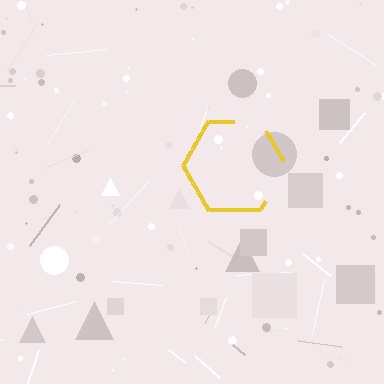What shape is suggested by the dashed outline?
The dashed outline suggests a hexagon.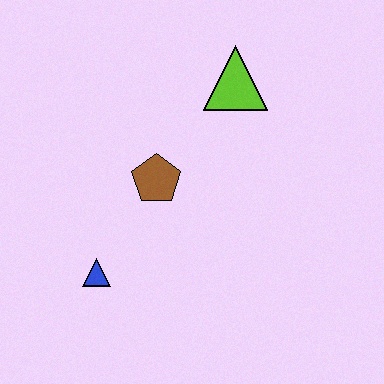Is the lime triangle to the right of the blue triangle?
Yes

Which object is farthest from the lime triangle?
The blue triangle is farthest from the lime triangle.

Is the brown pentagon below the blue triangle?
No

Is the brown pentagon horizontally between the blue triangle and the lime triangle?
Yes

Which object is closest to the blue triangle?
The brown pentagon is closest to the blue triangle.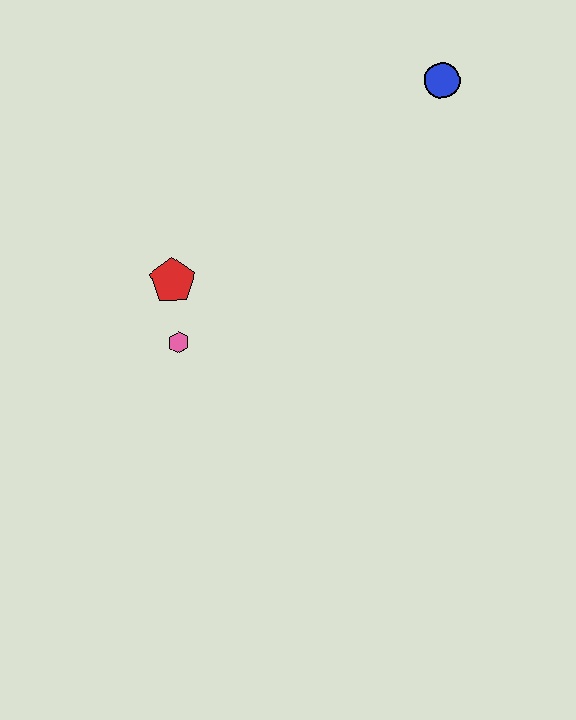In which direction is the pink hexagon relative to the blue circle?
The pink hexagon is to the left of the blue circle.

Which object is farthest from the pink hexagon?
The blue circle is farthest from the pink hexagon.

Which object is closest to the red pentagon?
The pink hexagon is closest to the red pentagon.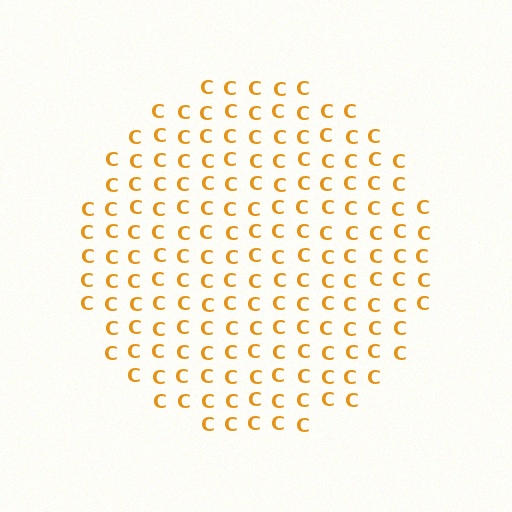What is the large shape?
The large shape is a circle.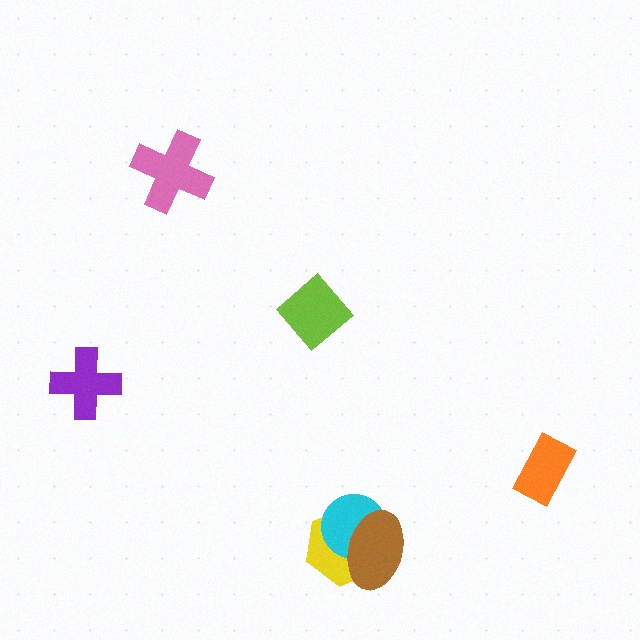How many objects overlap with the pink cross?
0 objects overlap with the pink cross.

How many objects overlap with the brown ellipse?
2 objects overlap with the brown ellipse.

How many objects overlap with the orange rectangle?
0 objects overlap with the orange rectangle.